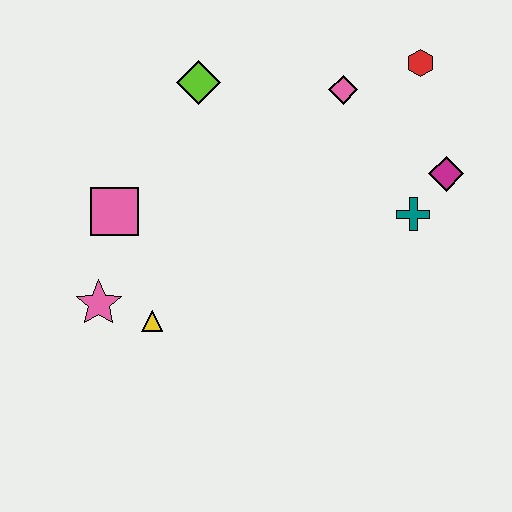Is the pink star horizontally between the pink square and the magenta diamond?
No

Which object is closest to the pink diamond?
The red hexagon is closest to the pink diamond.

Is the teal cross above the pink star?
Yes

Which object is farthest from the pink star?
The red hexagon is farthest from the pink star.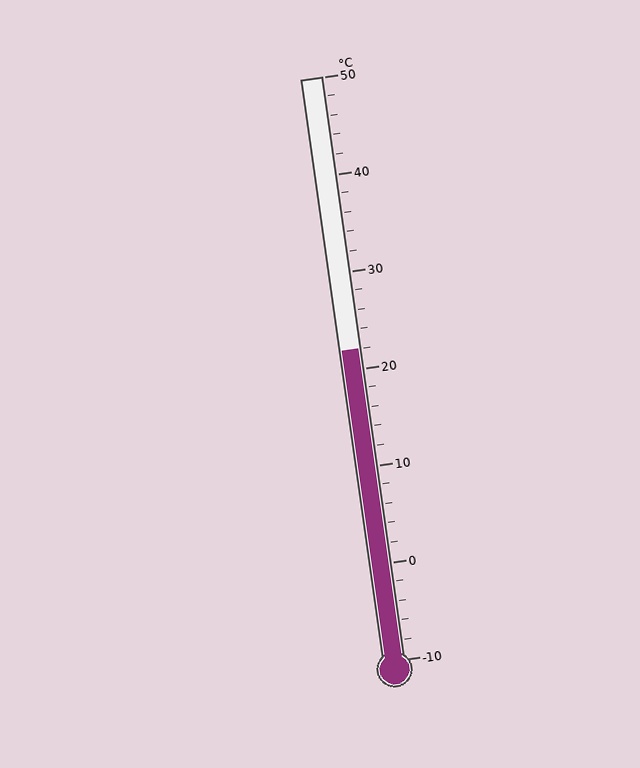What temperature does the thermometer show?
The thermometer shows approximately 22°C.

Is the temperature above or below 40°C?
The temperature is below 40°C.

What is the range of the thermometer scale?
The thermometer scale ranges from -10°C to 50°C.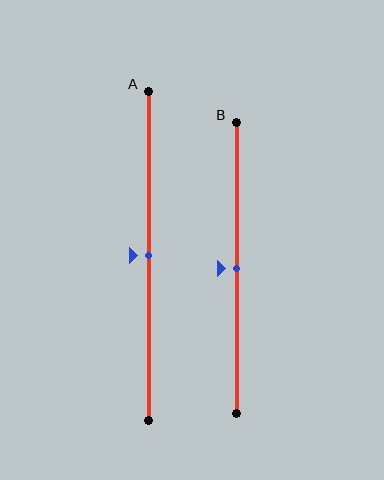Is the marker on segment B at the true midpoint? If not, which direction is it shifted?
Yes, the marker on segment B is at the true midpoint.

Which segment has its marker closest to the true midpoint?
Segment A has its marker closest to the true midpoint.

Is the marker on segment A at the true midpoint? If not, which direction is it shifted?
Yes, the marker on segment A is at the true midpoint.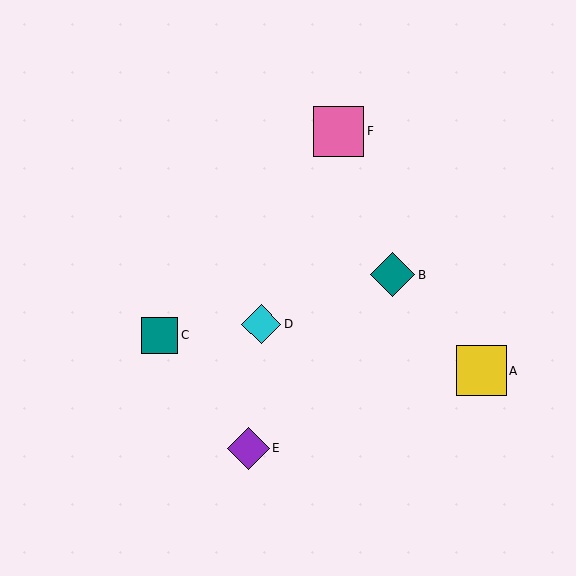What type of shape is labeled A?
Shape A is a yellow square.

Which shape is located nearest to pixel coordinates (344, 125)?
The pink square (labeled F) at (339, 131) is nearest to that location.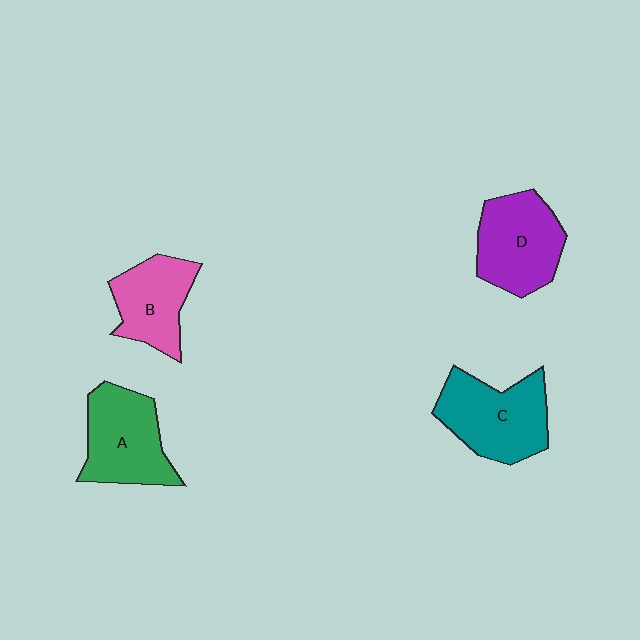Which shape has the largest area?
Shape C (teal).